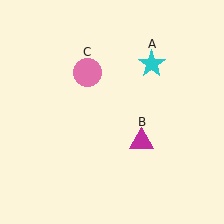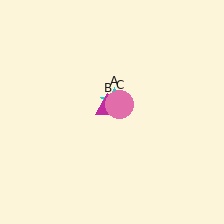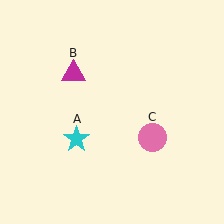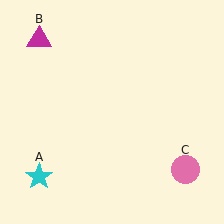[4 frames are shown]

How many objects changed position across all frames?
3 objects changed position: cyan star (object A), magenta triangle (object B), pink circle (object C).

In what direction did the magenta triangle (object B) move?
The magenta triangle (object B) moved up and to the left.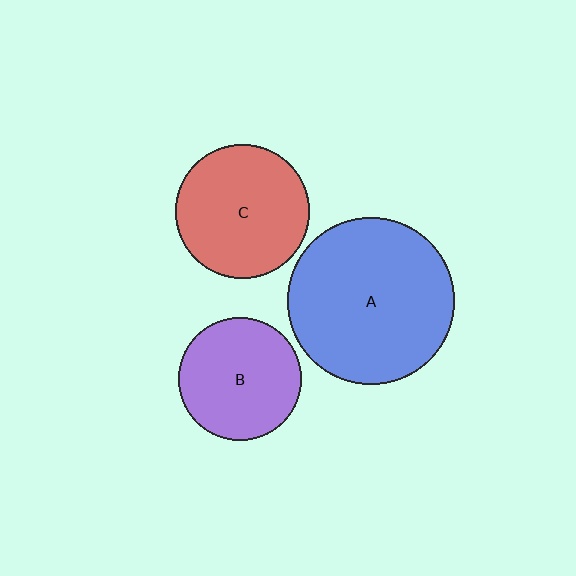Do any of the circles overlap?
No, none of the circles overlap.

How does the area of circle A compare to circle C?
Approximately 1.6 times.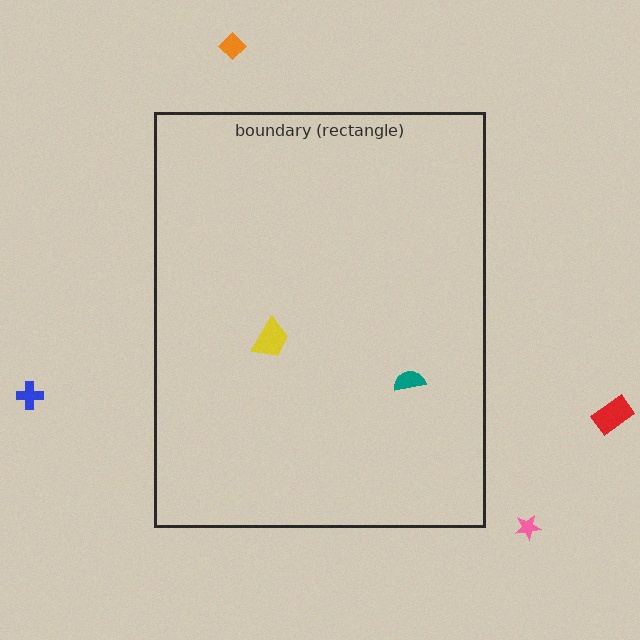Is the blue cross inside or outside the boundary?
Outside.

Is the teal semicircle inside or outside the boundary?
Inside.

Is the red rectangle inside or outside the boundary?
Outside.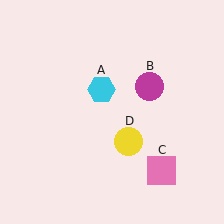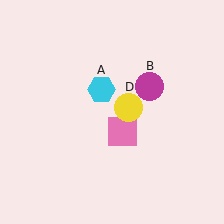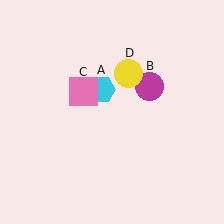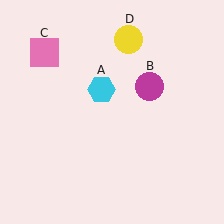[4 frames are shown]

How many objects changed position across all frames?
2 objects changed position: pink square (object C), yellow circle (object D).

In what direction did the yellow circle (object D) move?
The yellow circle (object D) moved up.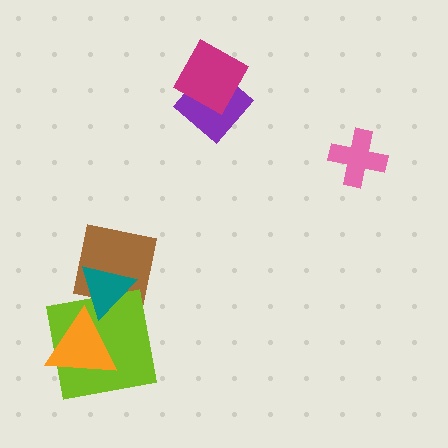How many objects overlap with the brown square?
2 objects overlap with the brown square.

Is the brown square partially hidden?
Yes, it is partially covered by another shape.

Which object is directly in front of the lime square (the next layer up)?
The orange triangle is directly in front of the lime square.